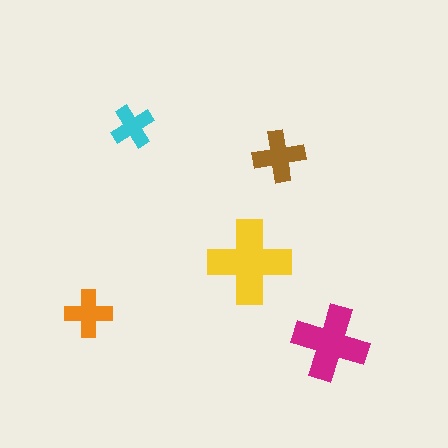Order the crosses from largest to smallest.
the yellow one, the magenta one, the brown one, the orange one, the cyan one.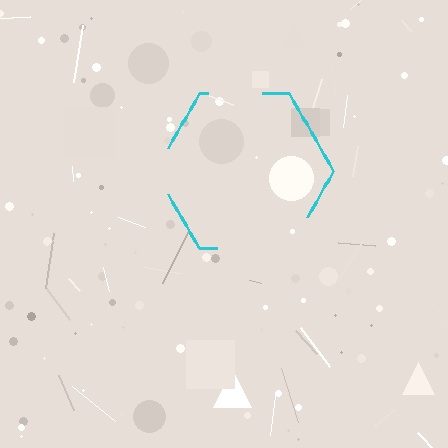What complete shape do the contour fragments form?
The contour fragments form a hexagon.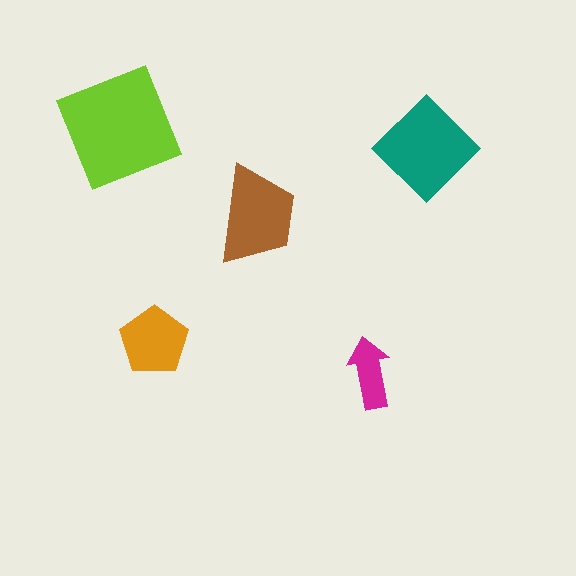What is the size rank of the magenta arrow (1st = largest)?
5th.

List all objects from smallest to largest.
The magenta arrow, the orange pentagon, the brown trapezoid, the teal diamond, the lime square.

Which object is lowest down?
The magenta arrow is bottommost.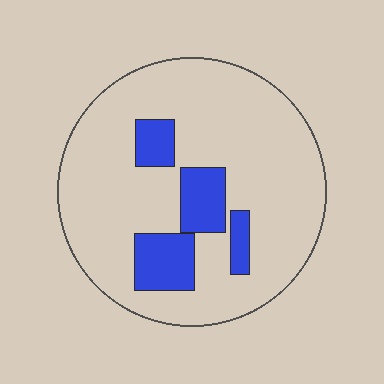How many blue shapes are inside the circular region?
4.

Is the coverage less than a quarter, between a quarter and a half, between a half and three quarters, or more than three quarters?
Less than a quarter.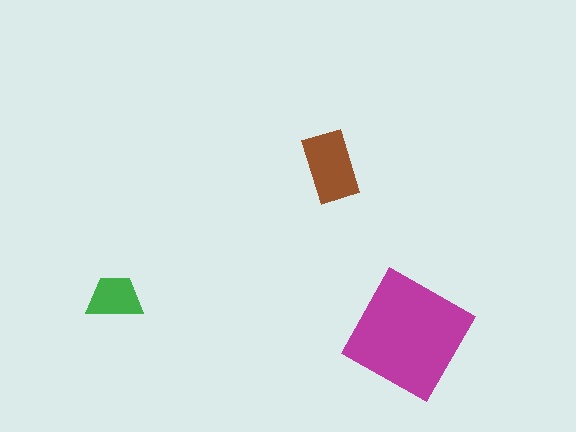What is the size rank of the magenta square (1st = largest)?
1st.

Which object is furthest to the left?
The green trapezoid is leftmost.